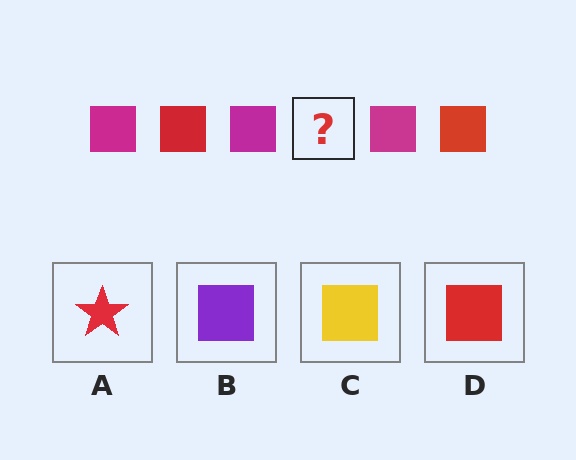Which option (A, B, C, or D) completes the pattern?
D.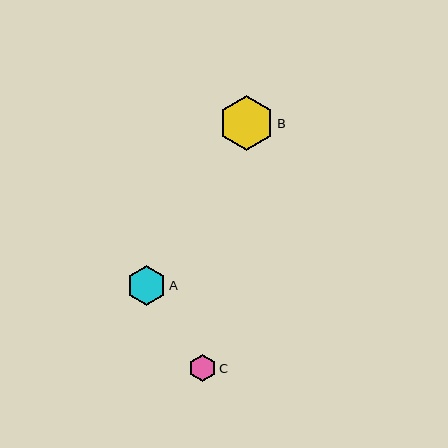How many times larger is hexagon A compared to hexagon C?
Hexagon A is approximately 1.5 times the size of hexagon C.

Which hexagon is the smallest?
Hexagon C is the smallest with a size of approximately 27 pixels.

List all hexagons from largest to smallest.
From largest to smallest: B, A, C.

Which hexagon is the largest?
Hexagon B is the largest with a size of approximately 55 pixels.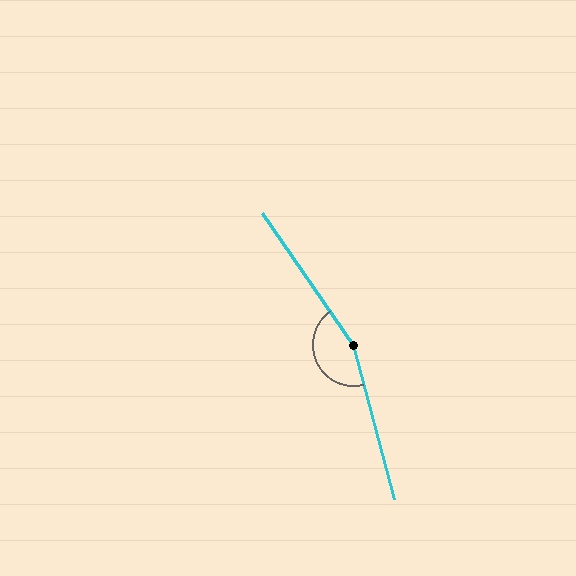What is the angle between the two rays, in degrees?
Approximately 160 degrees.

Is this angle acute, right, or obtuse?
It is obtuse.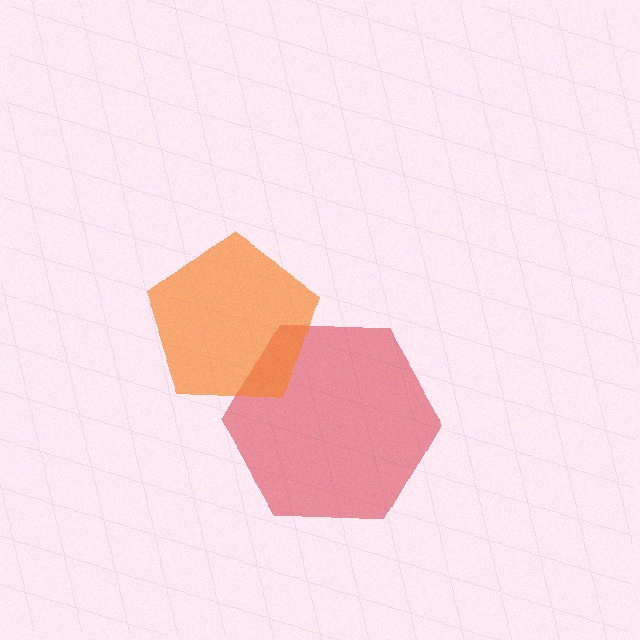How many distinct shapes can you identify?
There are 2 distinct shapes: a red hexagon, an orange pentagon.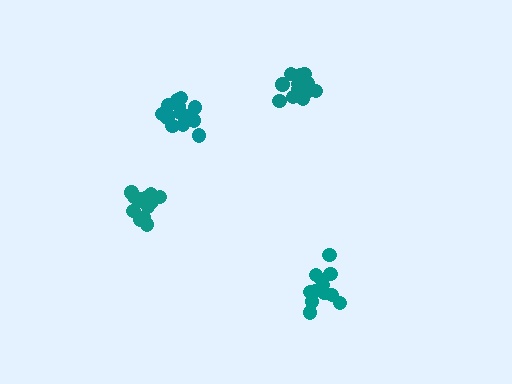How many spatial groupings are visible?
There are 4 spatial groupings.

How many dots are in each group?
Group 1: 15 dots, Group 2: 14 dots, Group 3: 12 dots, Group 4: 15 dots (56 total).